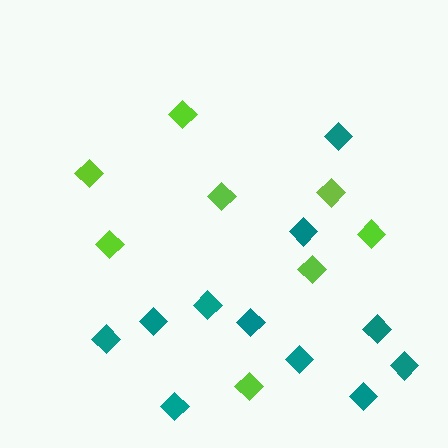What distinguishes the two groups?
There are 2 groups: one group of lime diamonds (8) and one group of teal diamonds (11).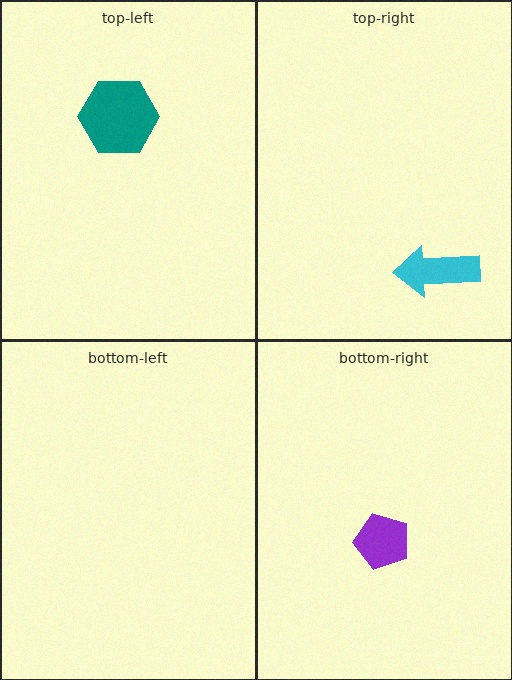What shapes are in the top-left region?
The teal hexagon.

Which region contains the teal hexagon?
The top-left region.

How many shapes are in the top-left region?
1.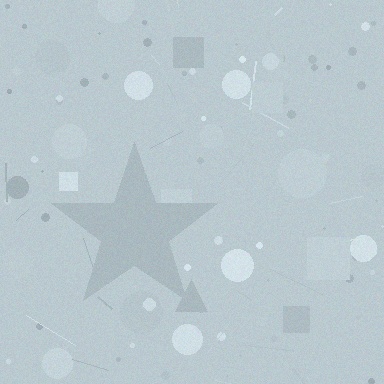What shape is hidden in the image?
A star is hidden in the image.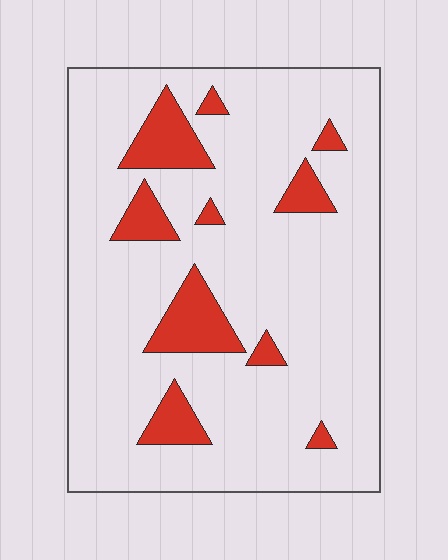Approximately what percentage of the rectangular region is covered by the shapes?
Approximately 15%.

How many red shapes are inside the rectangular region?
10.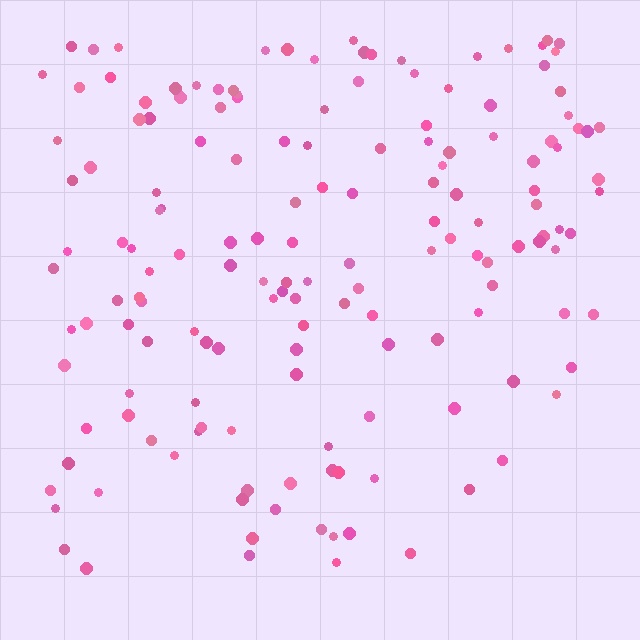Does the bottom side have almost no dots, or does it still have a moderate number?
Still a moderate number, just noticeably fewer than the top.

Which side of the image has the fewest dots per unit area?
The bottom.